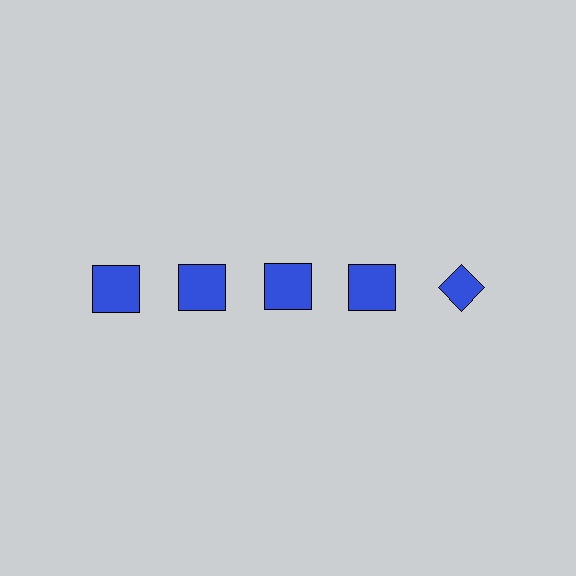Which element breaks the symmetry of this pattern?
The blue diamond in the top row, rightmost column breaks the symmetry. All other shapes are blue squares.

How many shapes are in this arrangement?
There are 5 shapes arranged in a grid pattern.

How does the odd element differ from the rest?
It has a different shape: diamond instead of square.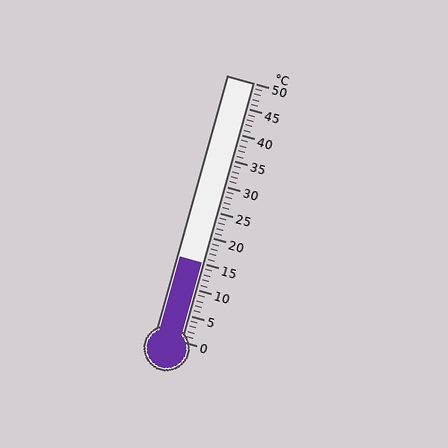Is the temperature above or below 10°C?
The temperature is above 10°C.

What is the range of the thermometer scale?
The thermometer scale ranges from 0°C to 50°C.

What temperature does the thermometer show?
The thermometer shows approximately 15°C.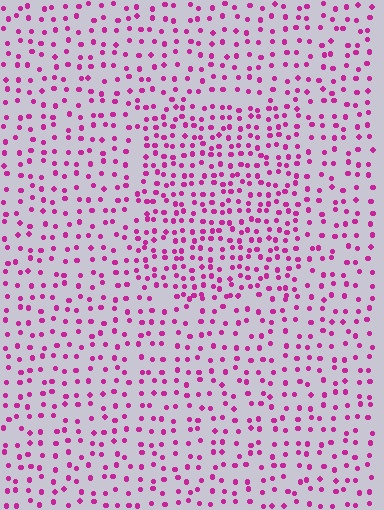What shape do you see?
I see a rectangle.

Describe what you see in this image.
The image contains small magenta elements arranged at two different densities. A rectangle-shaped region is visible where the elements are more densely packed than the surrounding area.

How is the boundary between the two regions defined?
The boundary is defined by a change in element density (approximately 1.7x ratio). All elements are the same color, size, and shape.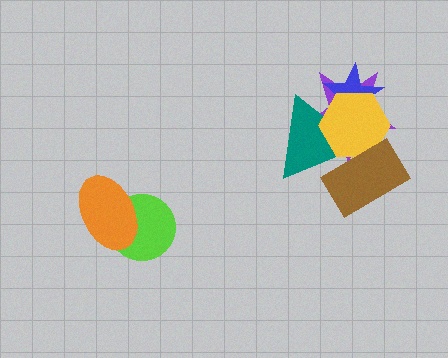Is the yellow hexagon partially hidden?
Yes, it is partially covered by another shape.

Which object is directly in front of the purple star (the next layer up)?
The blue star is directly in front of the purple star.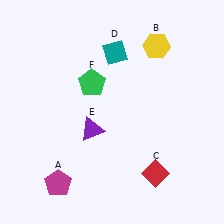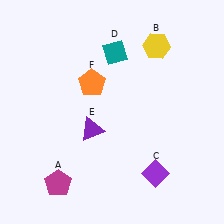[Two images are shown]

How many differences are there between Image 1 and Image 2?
There are 2 differences between the two images.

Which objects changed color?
C changed from red to purple. F changed from green to orange.